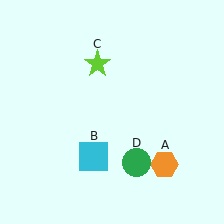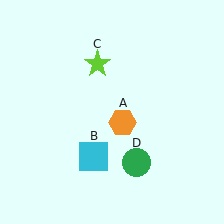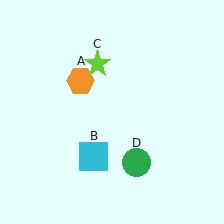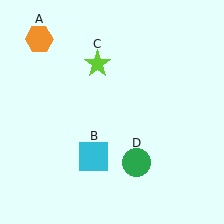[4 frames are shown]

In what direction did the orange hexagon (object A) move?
The orange hexagon (object A) moved up and to the left.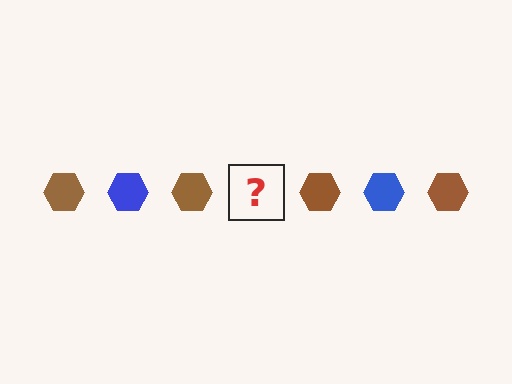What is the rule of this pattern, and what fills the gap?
The rule is that the pattern cycles through brown, blue hexagons. The gap should be filled with a blue hexagon.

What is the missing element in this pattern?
The missing element is a blue hexagon.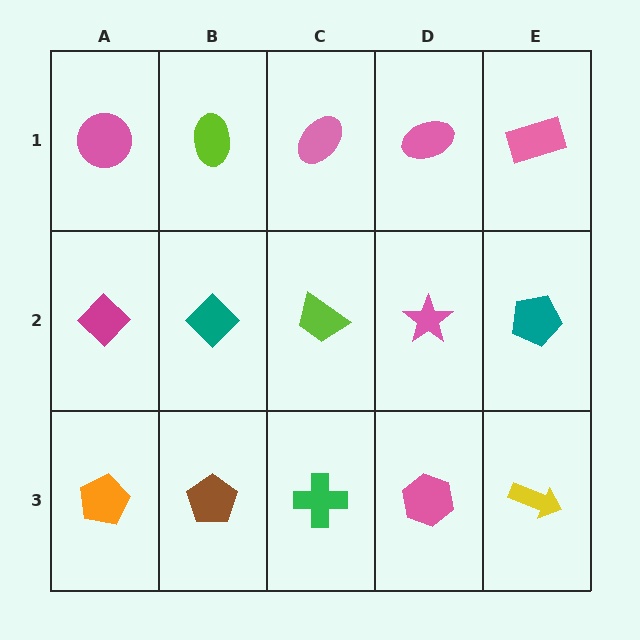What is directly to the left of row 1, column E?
A pink ellipse.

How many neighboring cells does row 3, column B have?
3.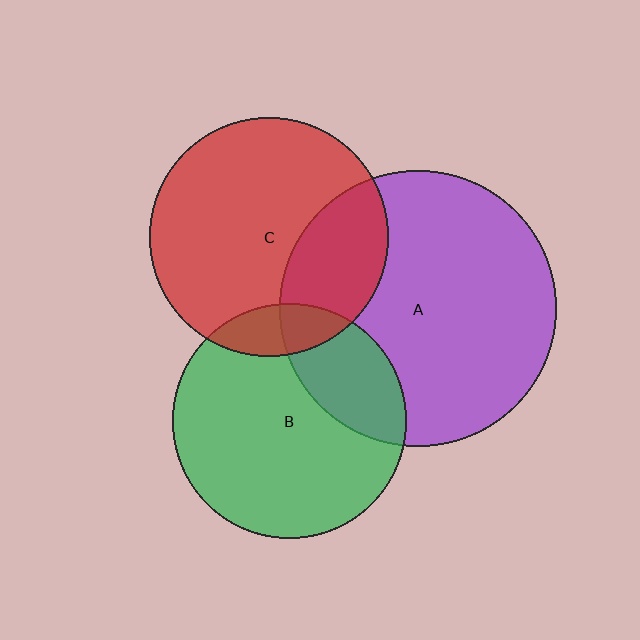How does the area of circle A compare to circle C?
Approximately 1.3 times.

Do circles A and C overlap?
Yes.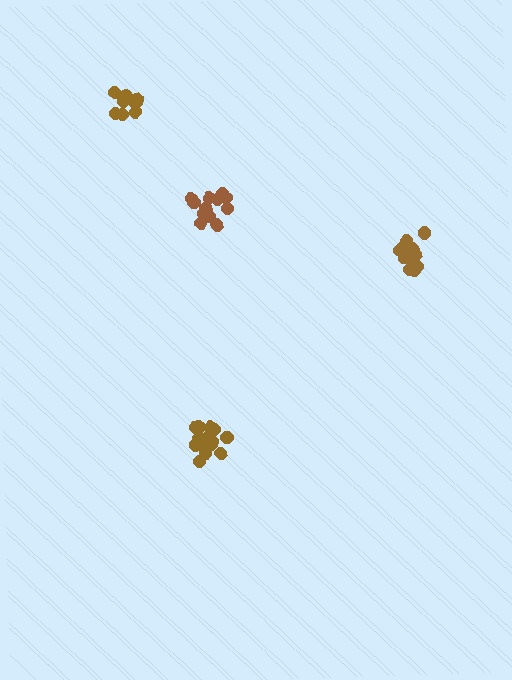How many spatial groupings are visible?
There are 4 spatial groupings.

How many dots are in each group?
Group 1: 16 dots, Group 2: 16 dots, Group 3: 10 dots, Group 4: 13 dots (55 total).